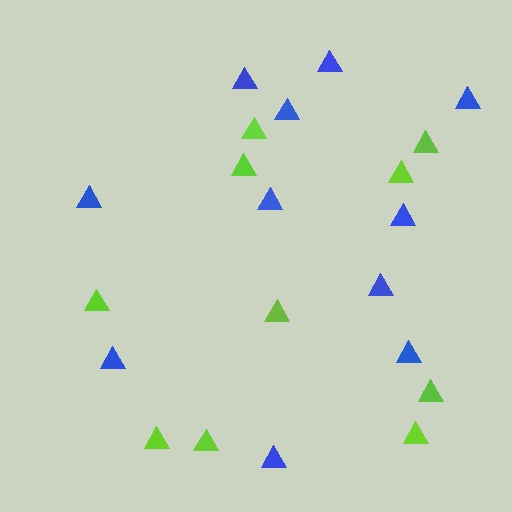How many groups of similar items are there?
There are 2 groups: one group of blue triangles (11) and one group of lime triangles (10).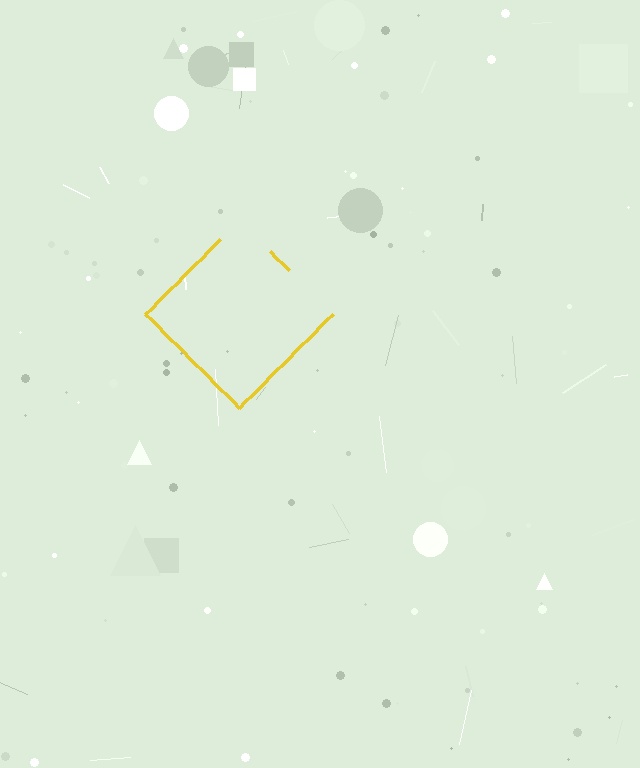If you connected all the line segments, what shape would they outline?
They would outline a diamond.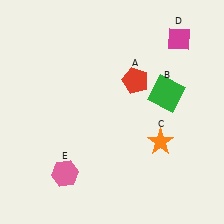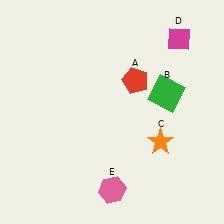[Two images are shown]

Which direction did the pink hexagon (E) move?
The pink hexagon (E) moved right.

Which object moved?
The pink hexagon (E) moved right.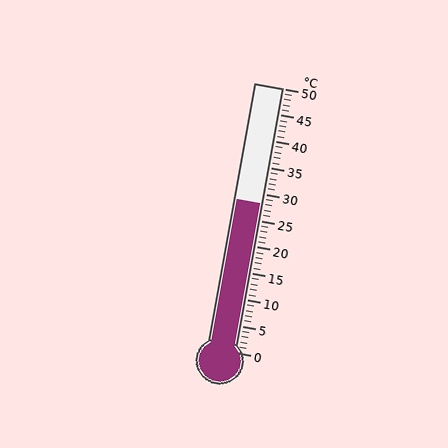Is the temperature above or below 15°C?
The temperature is above 15°C.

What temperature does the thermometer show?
The thermometer shows approximately 28°C.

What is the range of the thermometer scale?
The thermometer scale ranges from 0°C to 50°C.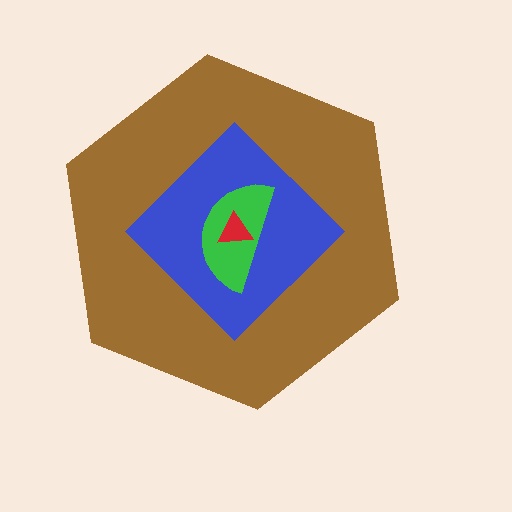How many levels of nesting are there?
4.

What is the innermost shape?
The red triangle.